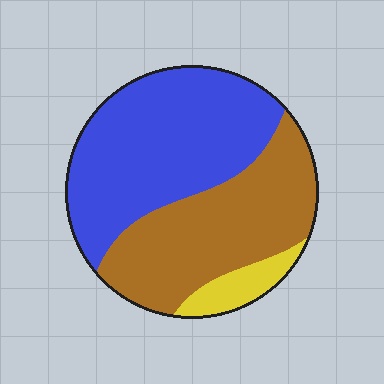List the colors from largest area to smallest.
From largest to smallest: blue, brown, yellow.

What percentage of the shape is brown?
Brown covers about 40% of the shape.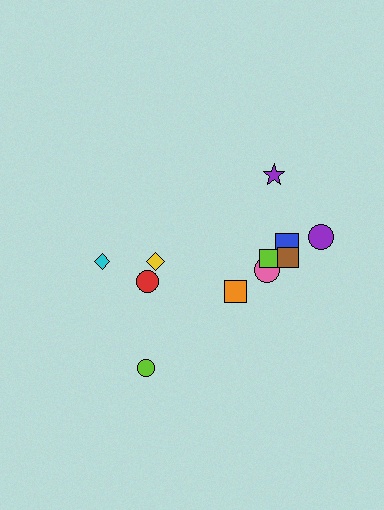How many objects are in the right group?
There are 7 objects.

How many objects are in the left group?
There are 4 objects.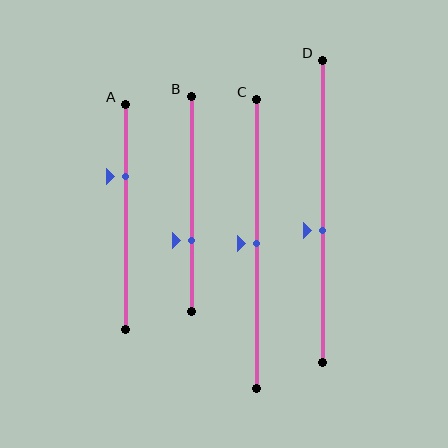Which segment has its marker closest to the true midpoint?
Segment C has its marker closest to the true midpoint.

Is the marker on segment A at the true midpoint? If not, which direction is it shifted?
No, the marker on segment A is shifted upward by about 18% of the segment length.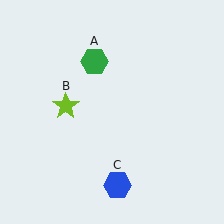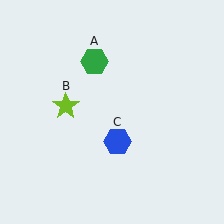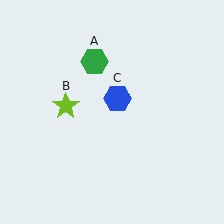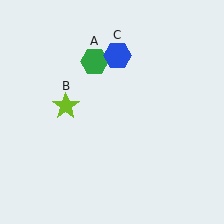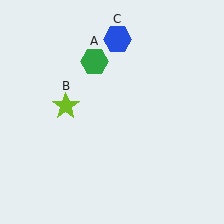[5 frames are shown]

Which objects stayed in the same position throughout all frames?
Green hexagon (object A) and lime star (object B) remained stationary.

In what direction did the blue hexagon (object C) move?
The blue hexagon (object C) moved up.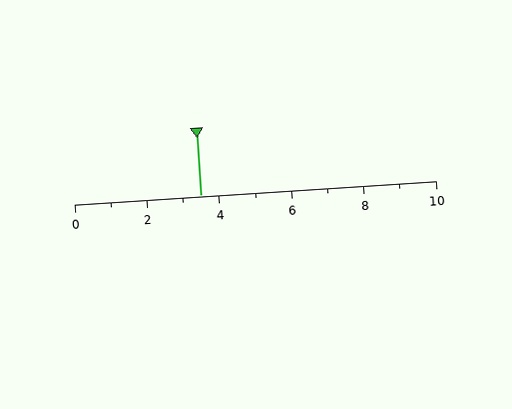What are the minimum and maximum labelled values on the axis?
The axis runs from 0 to 10.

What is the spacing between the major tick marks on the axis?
The major ticks are spaced 2 apart.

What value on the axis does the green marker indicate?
The marker indicates approximately 3.5.